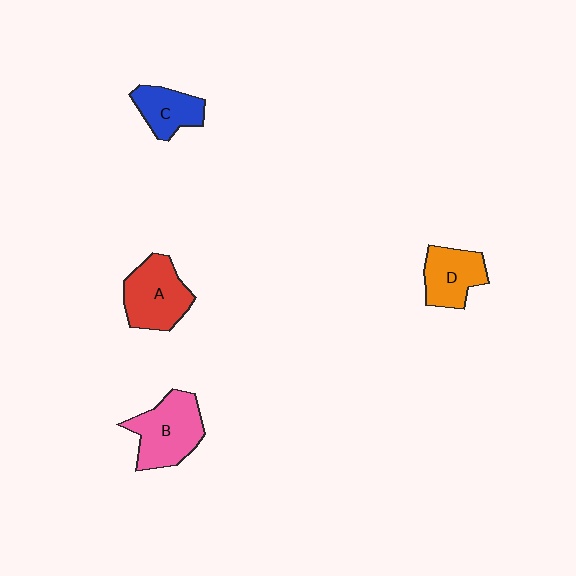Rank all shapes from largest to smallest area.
From largest to smallest: B (pink), A (red), D (orange), C (blue).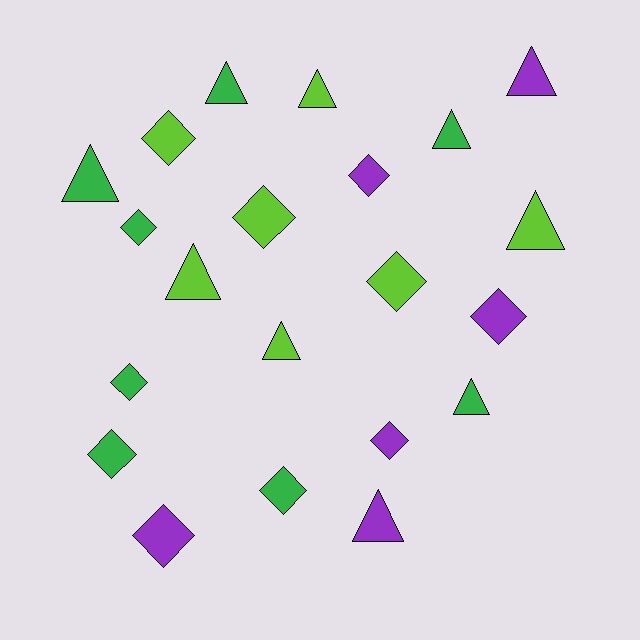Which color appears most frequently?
Green, with 8 objects.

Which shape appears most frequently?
Diamond, with 11 objects.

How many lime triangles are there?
There are 4 lime triangles.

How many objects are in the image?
There are 21 objects.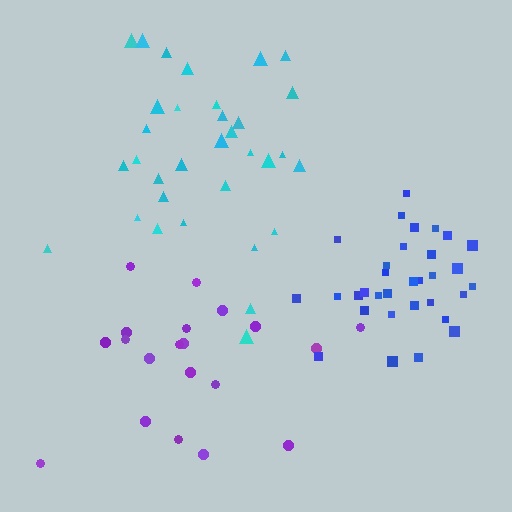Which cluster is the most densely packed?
Blue.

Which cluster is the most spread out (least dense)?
Purple.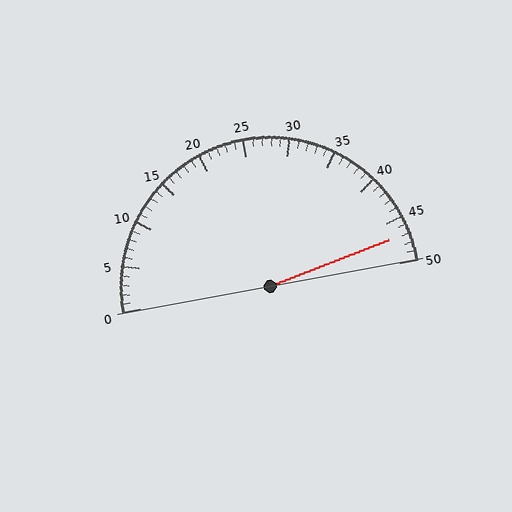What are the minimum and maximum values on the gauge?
The gauge ranges from 0 to 50.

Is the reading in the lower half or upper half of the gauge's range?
The reading is in the upper half of the range (0 to 50).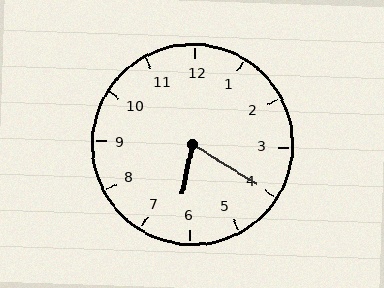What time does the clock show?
6:20.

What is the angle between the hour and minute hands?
Approximately 70 degrees.